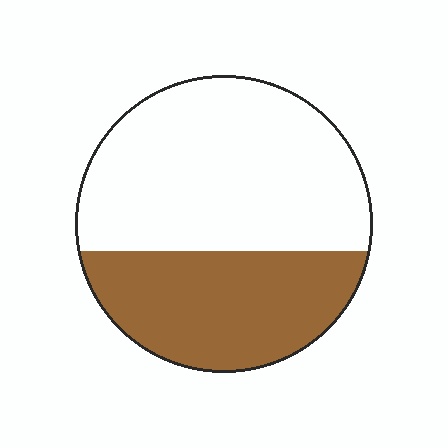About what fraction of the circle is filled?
About three eighths (3/8).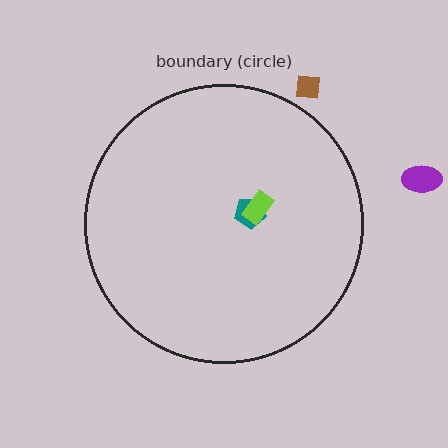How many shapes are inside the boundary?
2 inside, 2 outside.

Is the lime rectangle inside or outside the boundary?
Inside.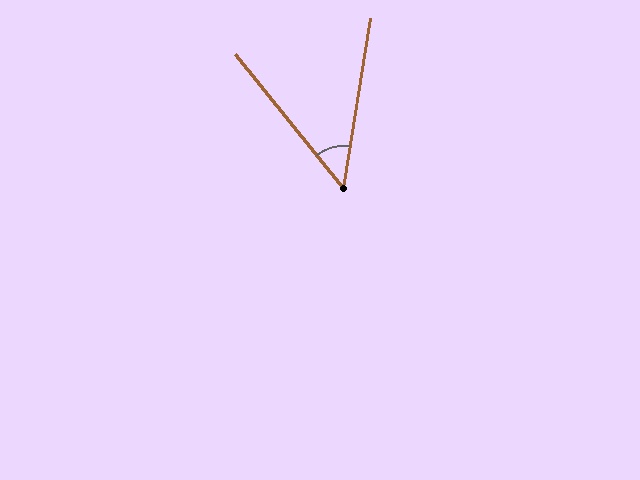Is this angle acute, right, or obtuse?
It is acute.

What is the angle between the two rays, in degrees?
Approximately 48 degrees.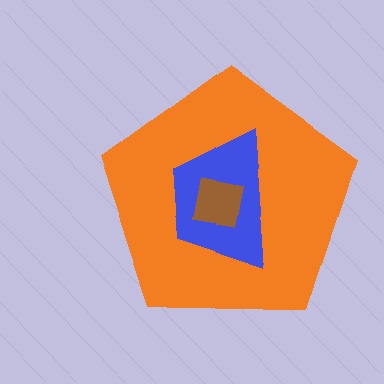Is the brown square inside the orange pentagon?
Yes.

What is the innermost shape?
The brown square.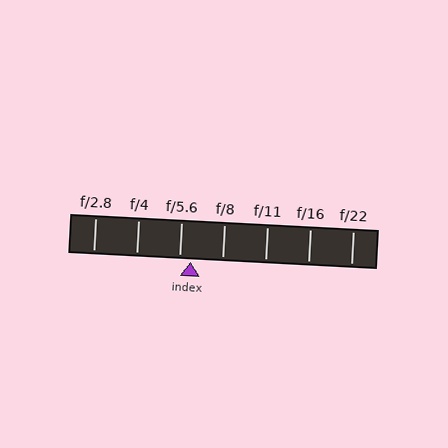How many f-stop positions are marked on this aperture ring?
There are 7 f-stop positions marked.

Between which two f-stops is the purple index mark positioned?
The index mark is between f/5.6 and f/8.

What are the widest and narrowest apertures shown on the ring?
The widest aperture shown is f/2.8 and the narrowest is f/22.